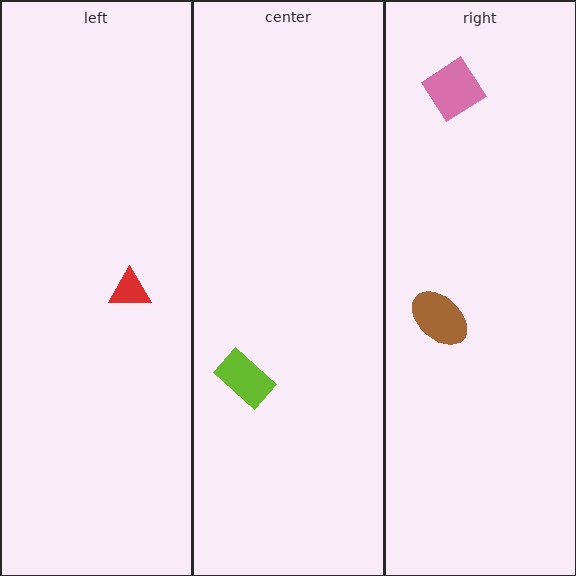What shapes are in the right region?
The pink diamond, the brown ellipse.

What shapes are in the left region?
The red triangle.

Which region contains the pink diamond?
The right region.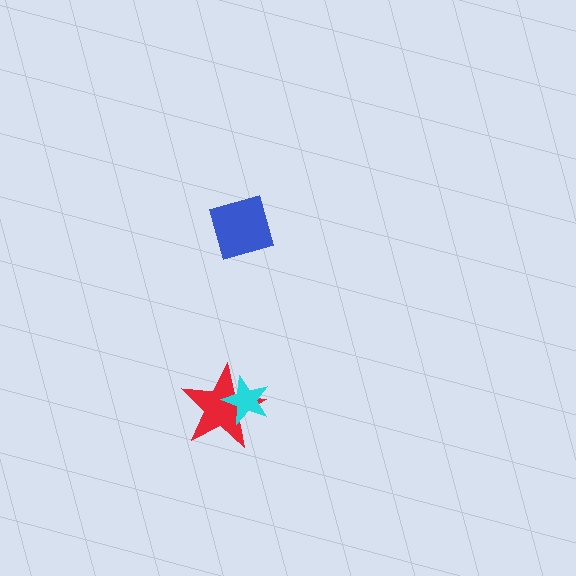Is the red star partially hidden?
Yes, it is partially covered by another shape.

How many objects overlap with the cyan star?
1 object overlaps with the cyan star.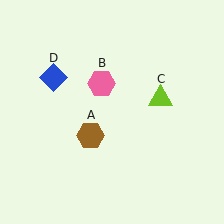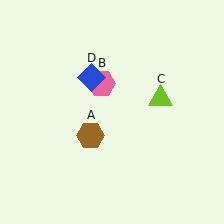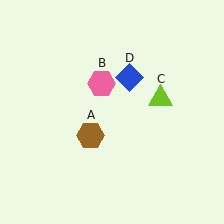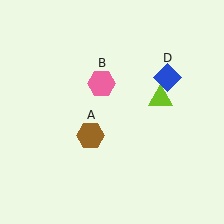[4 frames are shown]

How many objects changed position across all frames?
1 object changed position: blue diamond (object D).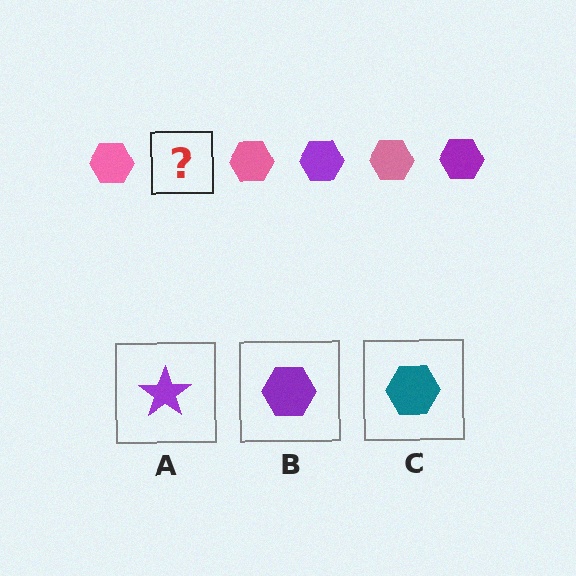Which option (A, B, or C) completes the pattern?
B.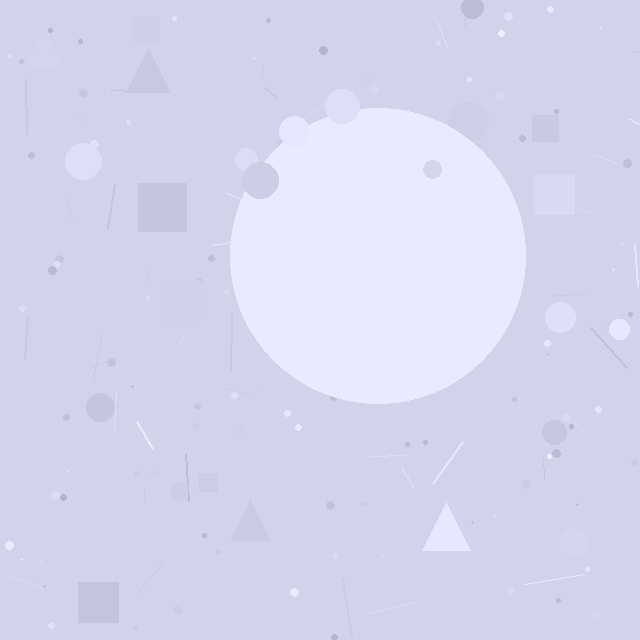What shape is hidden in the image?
A circle is hidden in the image.